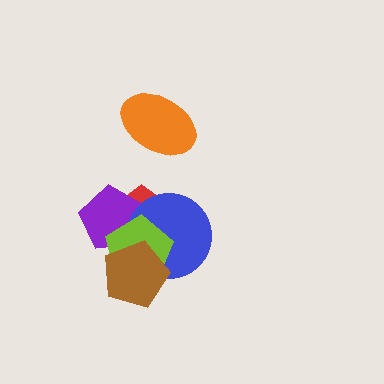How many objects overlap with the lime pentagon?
4 objects overlap with the lime pentagon.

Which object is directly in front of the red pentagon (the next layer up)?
The purple pentagon is directly in front of the red pentagon.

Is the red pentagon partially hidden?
Yes, it is partially covered by another shape.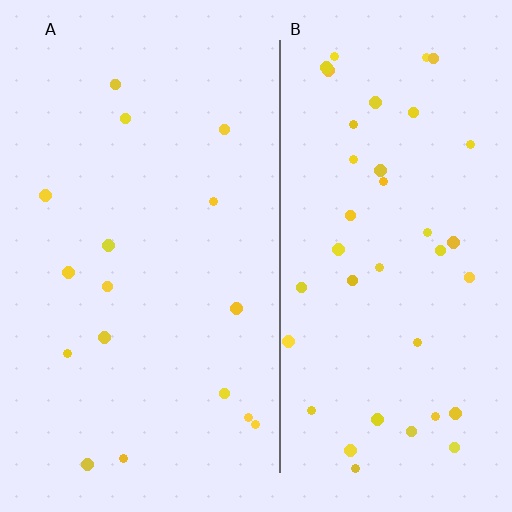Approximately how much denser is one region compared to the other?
Approximately 2.4× — region B over region A.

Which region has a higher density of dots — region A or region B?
B (the right).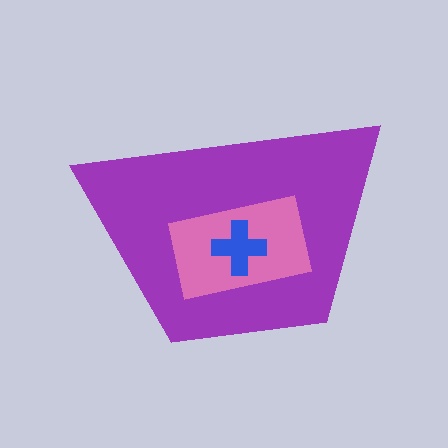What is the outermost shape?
The purple trapezoid.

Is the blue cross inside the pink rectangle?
Yes.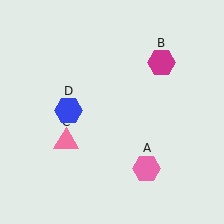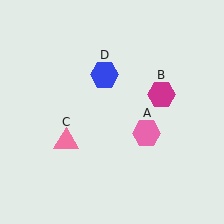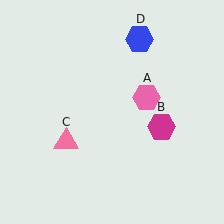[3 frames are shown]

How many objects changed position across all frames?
3 objects changed position: pink hexagon (object A), magenta hexagon (object B), blue hexagon (object D).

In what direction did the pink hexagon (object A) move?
The pink hexagon (object A) moved up.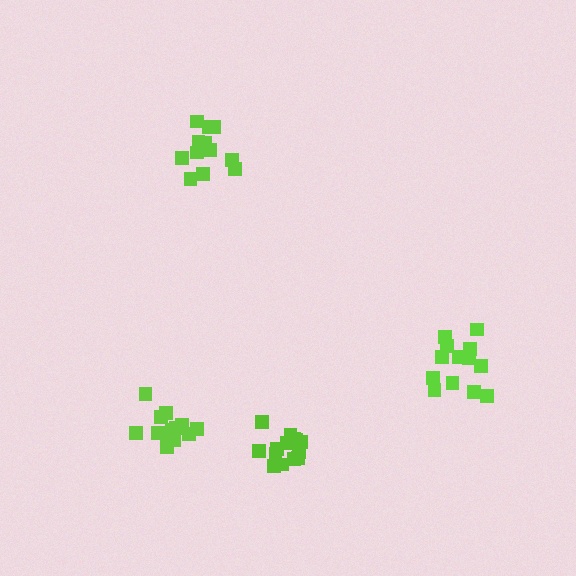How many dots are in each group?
Group 1: 14 dots, Group 2: 15 dots, Group 3: 14 dots, Group 4: 13 dots (56 total).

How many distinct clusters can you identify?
There are 4 distinct clusters.